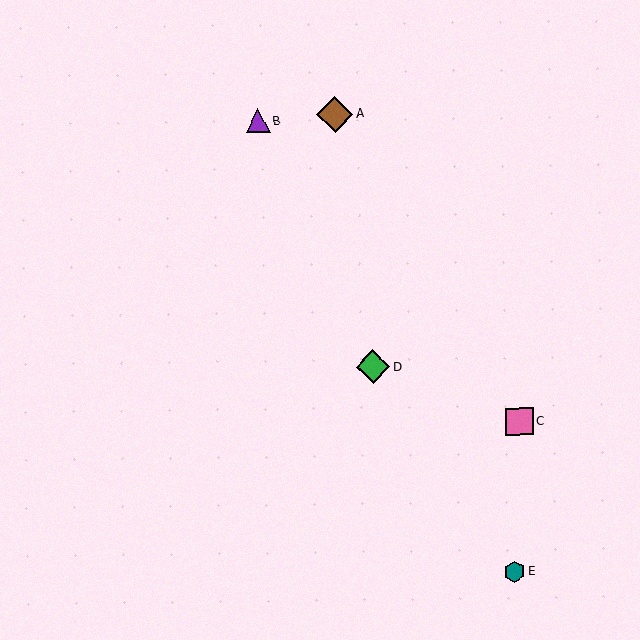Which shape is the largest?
The brown diamond (labeled A) is the largest.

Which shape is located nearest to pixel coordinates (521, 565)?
The teal hexagon (labeled E) at (514, 572) is nearest to that location.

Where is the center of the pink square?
The center of the pink square is at (520, 421).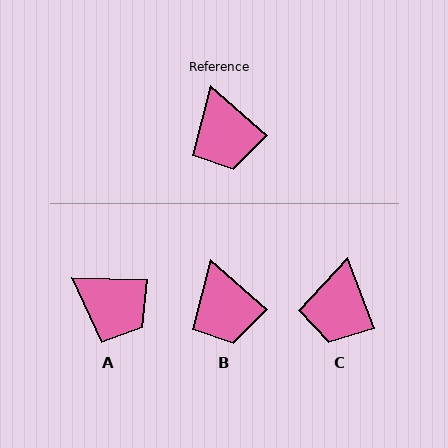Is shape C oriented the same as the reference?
No, it is off by about 28 degrees.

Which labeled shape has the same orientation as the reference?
B.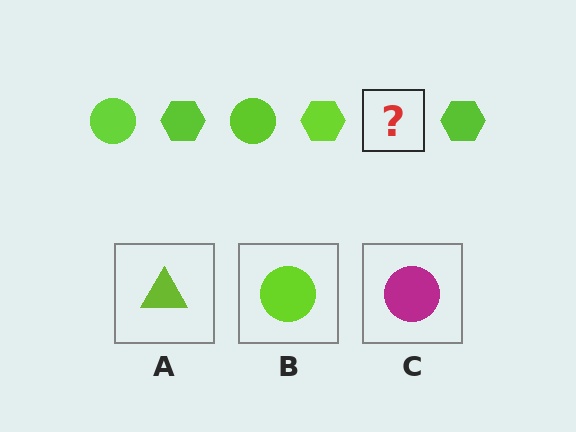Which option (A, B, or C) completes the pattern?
B.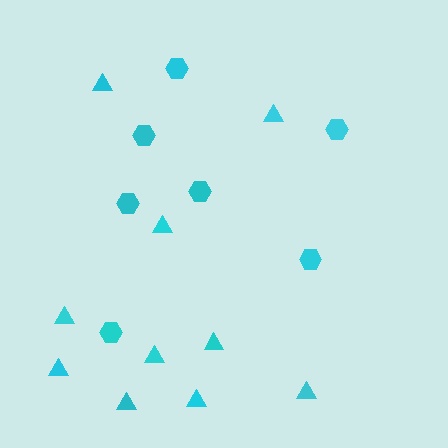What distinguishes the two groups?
There are 2 groups: one group of triangles (10) and one group of hexagons (7).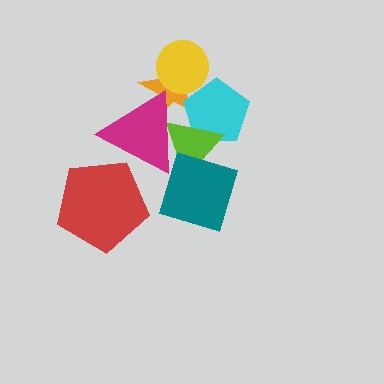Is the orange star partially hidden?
Yes, it is partially covered by another shape.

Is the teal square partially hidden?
No, no other shape covers it.